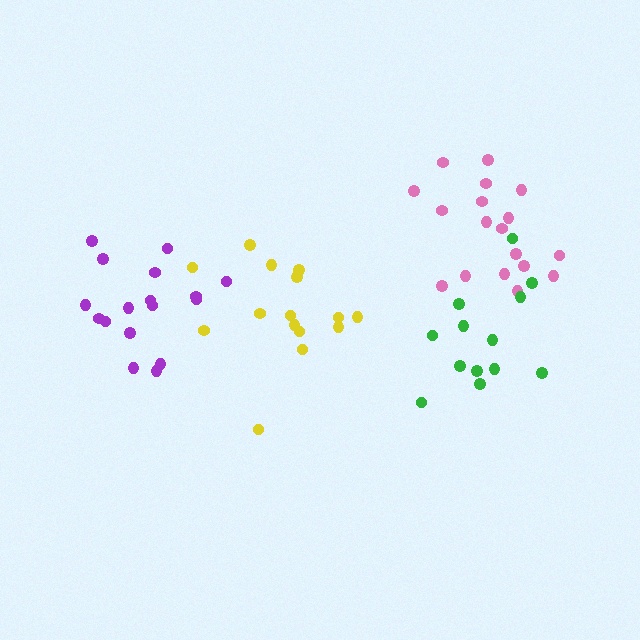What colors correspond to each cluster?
The clusters are colored: pink, green, purple, yellow.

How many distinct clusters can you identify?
There are 4 distinct clusters.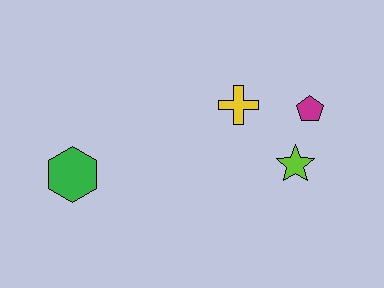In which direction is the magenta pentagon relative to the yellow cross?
The magenta pentagon is to the right of the yellow cross.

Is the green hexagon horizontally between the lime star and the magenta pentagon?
No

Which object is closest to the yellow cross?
The magenta pentagon is closest to the yellow cross.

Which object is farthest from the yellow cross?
The green hexagon is farthest from the yellow cross.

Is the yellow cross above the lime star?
Yes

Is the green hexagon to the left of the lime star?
Yes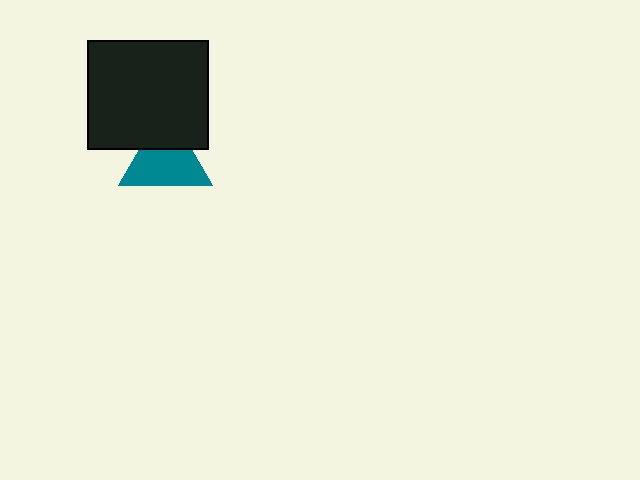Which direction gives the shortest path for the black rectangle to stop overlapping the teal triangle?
Moving up gives the shortest separation.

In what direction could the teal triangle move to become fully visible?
The teal triangle could move down. That would shift it out from behind the black rectangle entirely.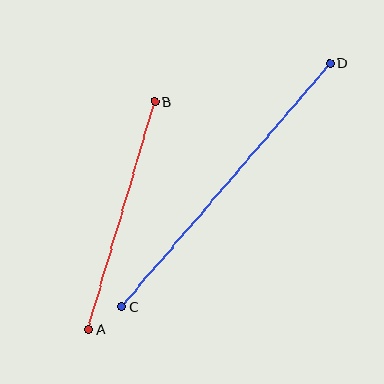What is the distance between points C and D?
The distance is approximately 320 pixels.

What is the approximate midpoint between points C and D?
The midpoint is at approximately (226, 185) pixels.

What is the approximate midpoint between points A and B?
The midpoint is at approximately (122, 216) pixels.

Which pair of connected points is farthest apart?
Points C and D are farthest apart.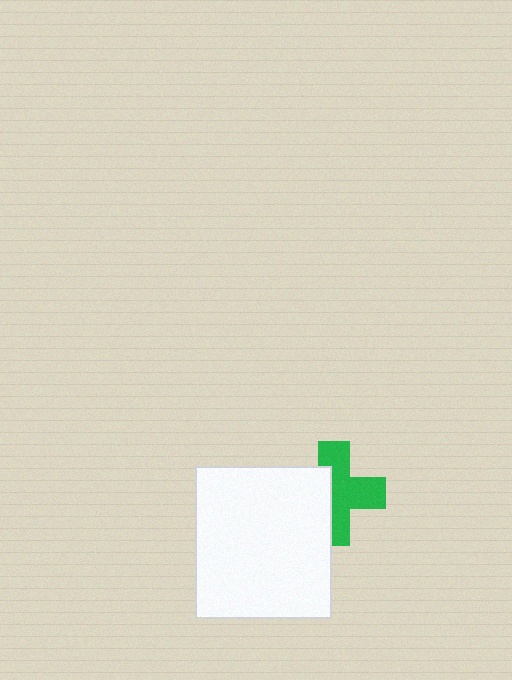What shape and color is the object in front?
The object in front is a white rectangle.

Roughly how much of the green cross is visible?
About half of it is visible (roughly 60%).